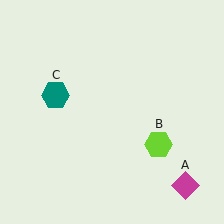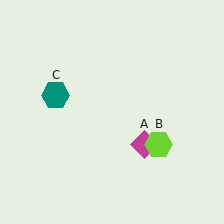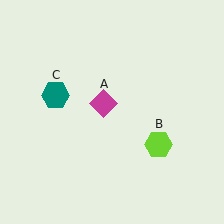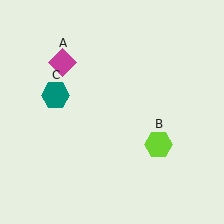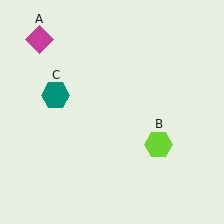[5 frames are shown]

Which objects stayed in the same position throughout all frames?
Lime hexagon (object B) and teal hexagon (object C) remained stationary.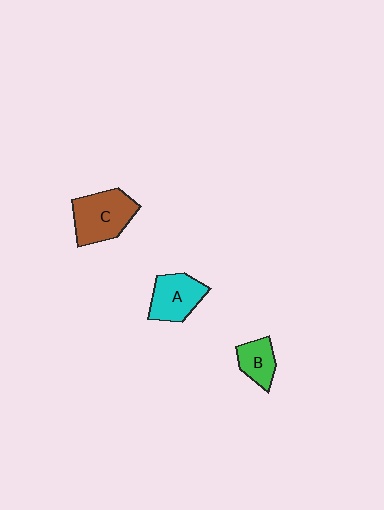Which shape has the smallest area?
Shape B (green).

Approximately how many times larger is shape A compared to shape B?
Approximately 1.5 times.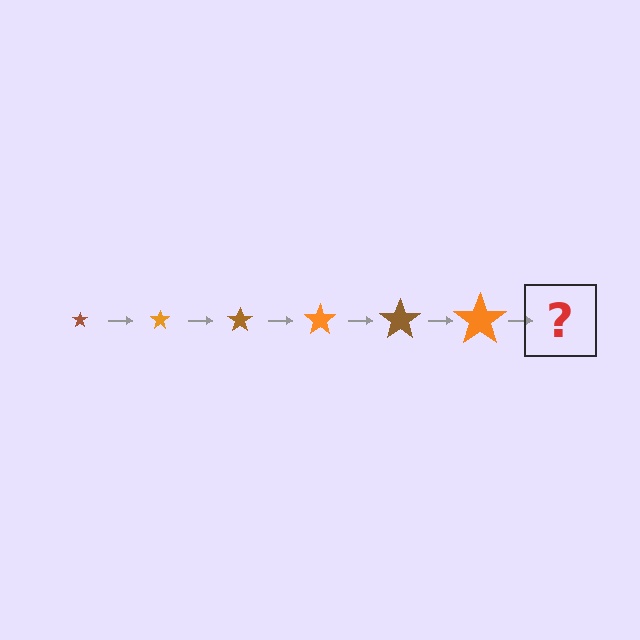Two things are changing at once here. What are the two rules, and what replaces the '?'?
The two rules are that the star grows larger each step and the color cycles through brown and orange. The '?' should be a brown star, larger than the previous one.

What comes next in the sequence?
The next element should be a brown star, larger than the previous one.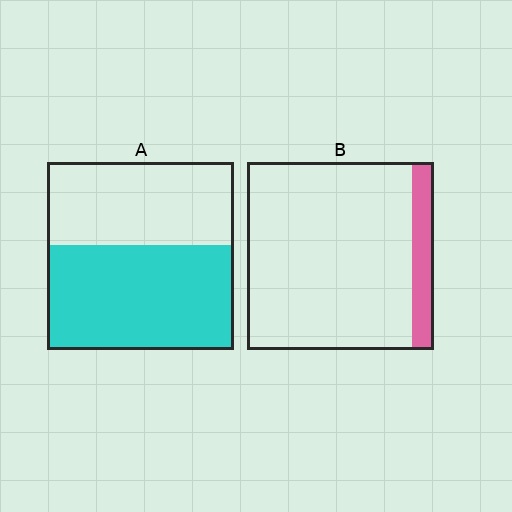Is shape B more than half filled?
No.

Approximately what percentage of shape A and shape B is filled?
A is approximately 55% and B is approximately 10%.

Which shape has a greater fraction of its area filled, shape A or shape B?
Shape A.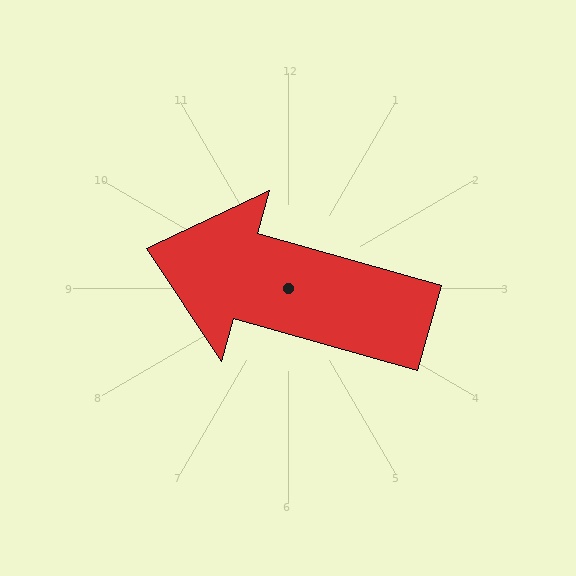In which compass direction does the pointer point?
West.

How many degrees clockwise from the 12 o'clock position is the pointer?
Approximately 286 degrees.